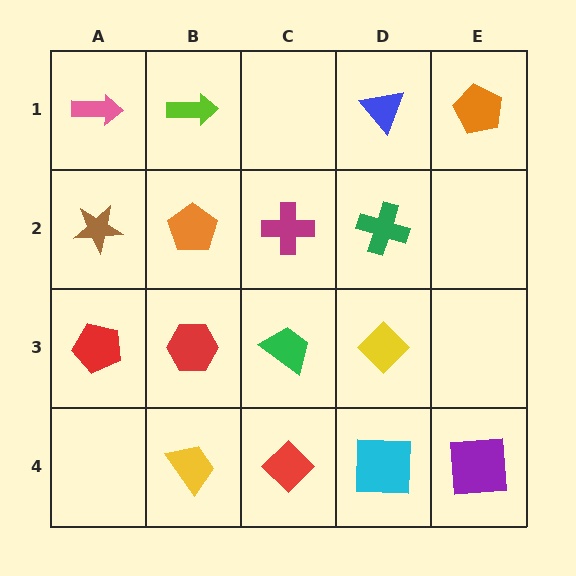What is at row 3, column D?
A yellow diamond.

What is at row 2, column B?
An orange pentagon.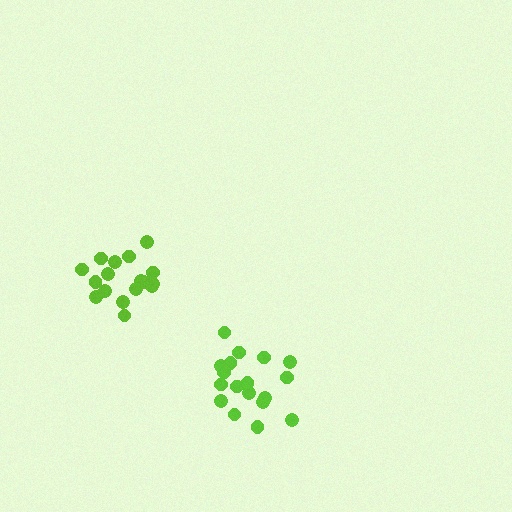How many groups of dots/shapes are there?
There are 2 groups.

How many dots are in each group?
Group 1: 18 dots, Group 2: 17 dots (35 total).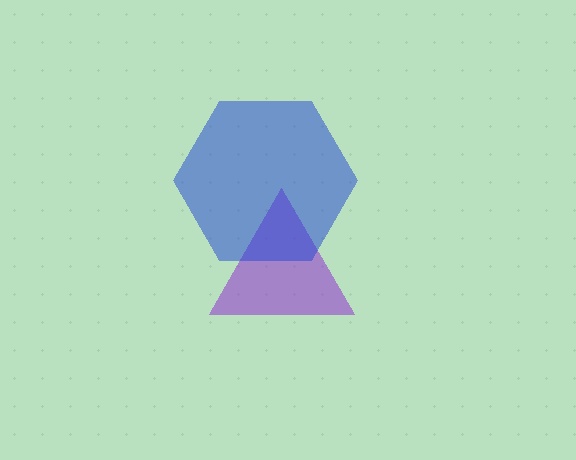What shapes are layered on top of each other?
The layered shapes are: a purple triangle, a blue hexagon.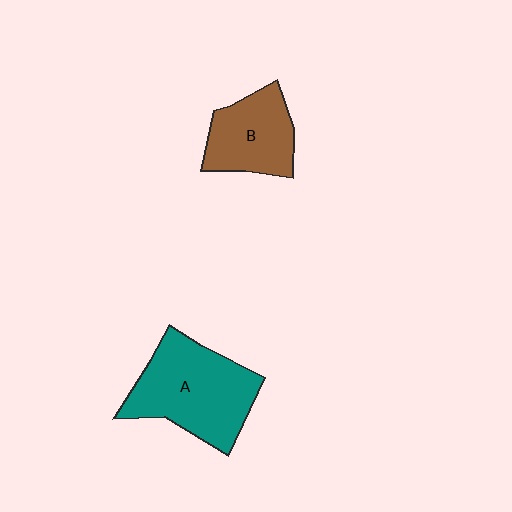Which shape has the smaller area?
Shape B (brown).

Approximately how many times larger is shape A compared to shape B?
Approximately 1.5 times.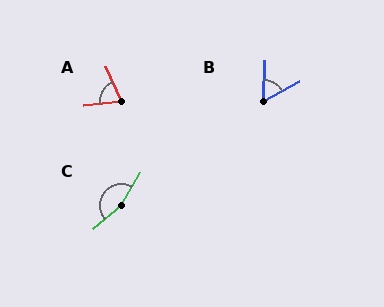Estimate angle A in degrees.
Approximately 72 degrees.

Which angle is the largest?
C, at approximately 161 degrees.